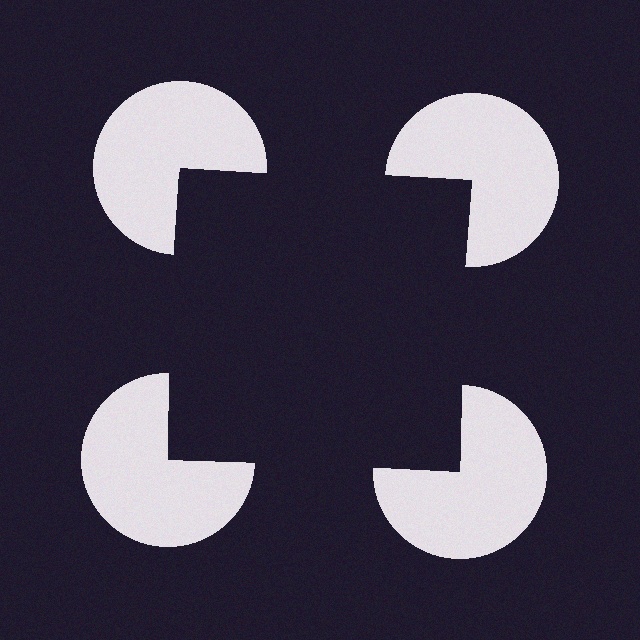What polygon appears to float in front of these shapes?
An illusory square — its edges are inferred from the aligned wedge cuts in the pac-man discs, not physically drawn.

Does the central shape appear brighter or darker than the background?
It typically appears slightly darker than the background, even though no actual brightness change is drawn.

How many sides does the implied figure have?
4 sides.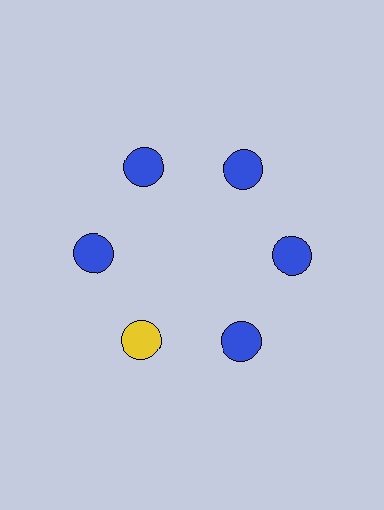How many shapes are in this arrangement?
There are 6 shapes arranged in a ring pattern.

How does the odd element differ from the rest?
It has a different color: yellow instead of blue.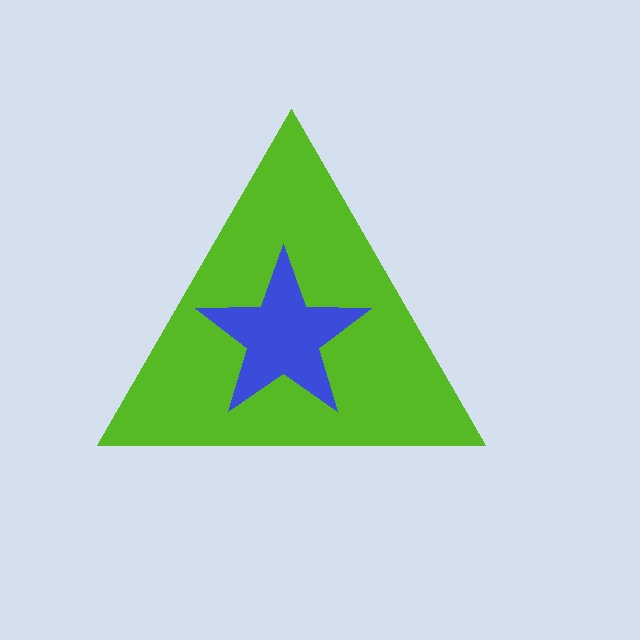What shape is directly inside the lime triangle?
The blue star.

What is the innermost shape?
The blue star.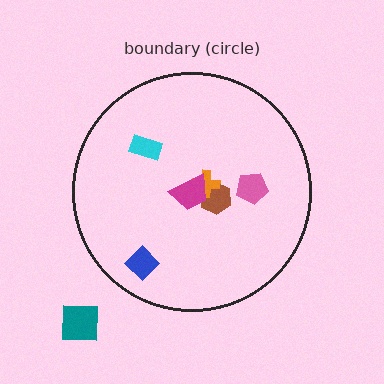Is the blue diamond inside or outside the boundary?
Inside.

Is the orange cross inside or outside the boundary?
Inside.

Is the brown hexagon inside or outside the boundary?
Inside.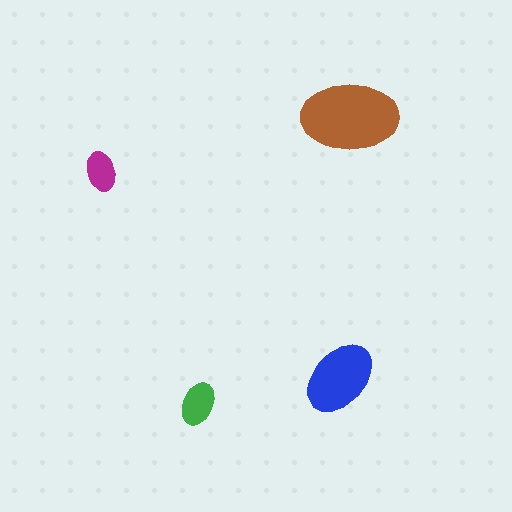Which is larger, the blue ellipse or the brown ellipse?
The brown one.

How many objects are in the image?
There are 4 objects in the image.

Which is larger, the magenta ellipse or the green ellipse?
The green one.